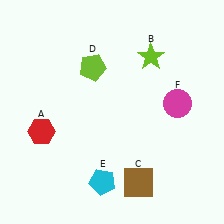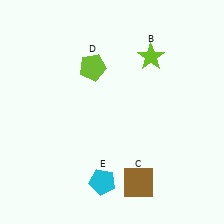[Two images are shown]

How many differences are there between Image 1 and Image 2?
There are 2 differences between the two images.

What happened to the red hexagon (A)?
The red hexagon (A) was removed in Image 2. It was in the bottom-left area of Image 1.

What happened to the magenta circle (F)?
The magenta circle (F) was removed in Image 2. It was in the top-right area of Image 1.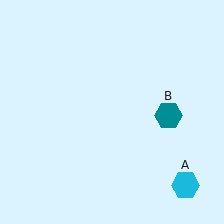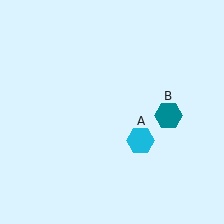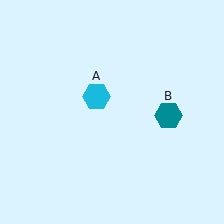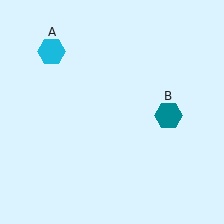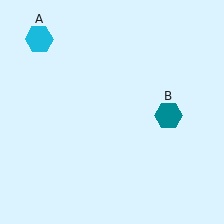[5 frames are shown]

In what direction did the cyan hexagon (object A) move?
The cyan hexagon (object A) moved up and to the left.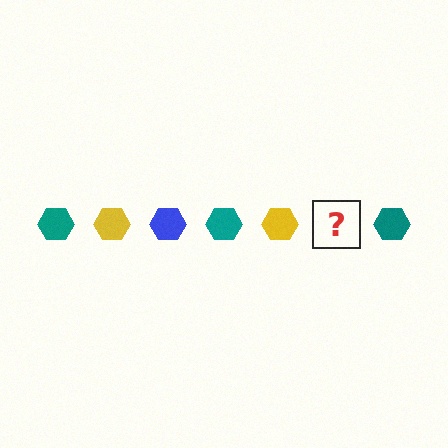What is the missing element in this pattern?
The missing element is a blue hexagon.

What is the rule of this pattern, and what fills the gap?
The rule is that the pattern cycles through teal, yellow, blue hexagons. The gap should be filled with a blue hexagon.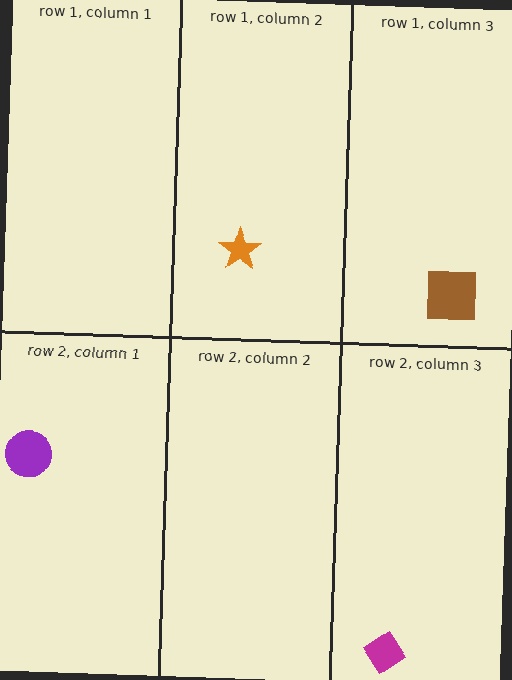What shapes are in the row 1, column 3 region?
The brown square.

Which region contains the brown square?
The row 1, column 3 region.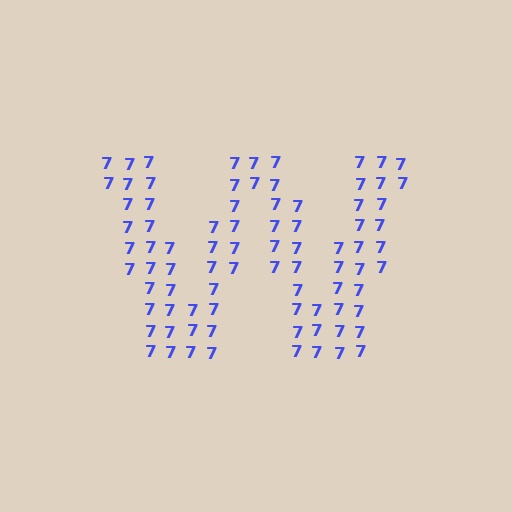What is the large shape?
The large shape is the letter W.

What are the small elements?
The small elements are digit 7's.